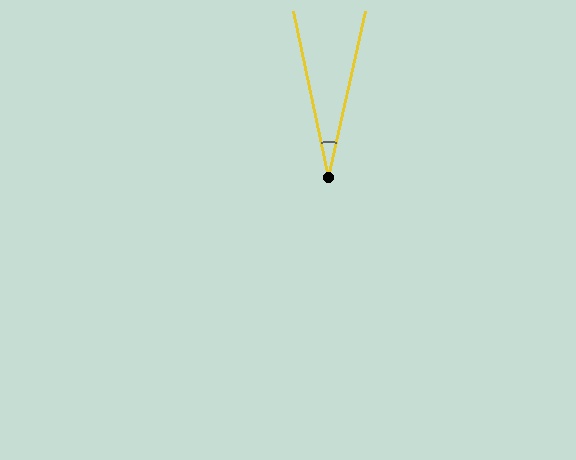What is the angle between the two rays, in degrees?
Approximately 24 degrees.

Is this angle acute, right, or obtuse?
It is acute.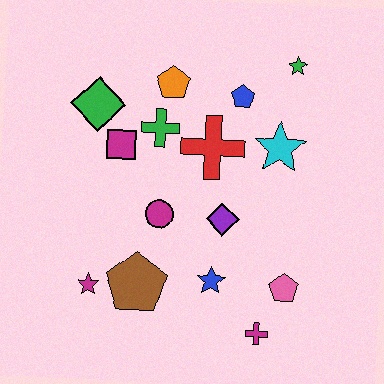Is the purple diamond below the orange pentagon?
Yes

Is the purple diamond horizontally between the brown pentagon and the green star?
Yes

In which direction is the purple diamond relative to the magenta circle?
The purple diamond is to the right of the magenta circle.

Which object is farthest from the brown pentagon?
The green star is farthest from the brown pentagon.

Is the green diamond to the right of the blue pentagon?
No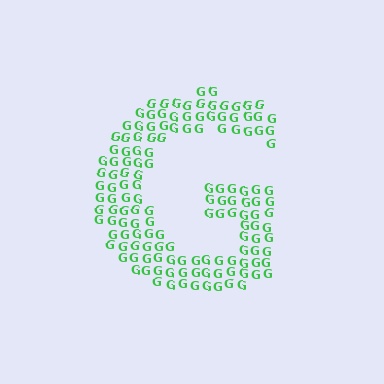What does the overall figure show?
The overall figure shows the letter G.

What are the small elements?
The small elements are letter G's.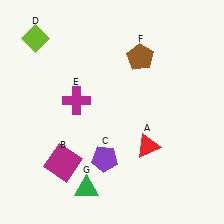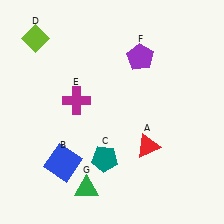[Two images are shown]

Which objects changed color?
B changed from magenta to blue. C changed from purple to teal. F changed from brown to purple.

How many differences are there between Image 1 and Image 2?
There are 3 differences between the two images.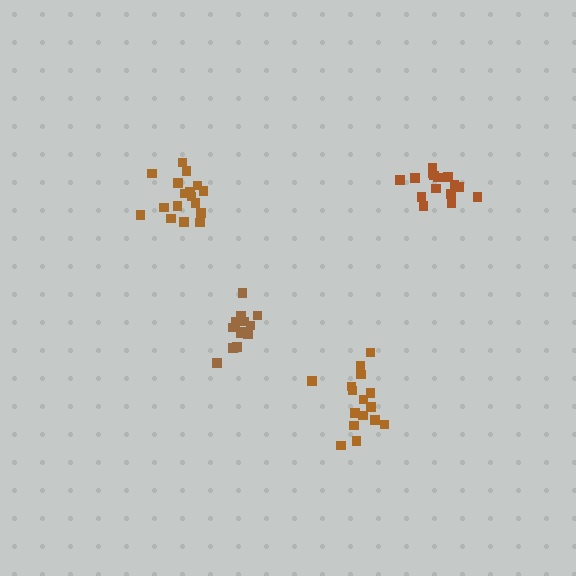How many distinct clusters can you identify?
There are 4 distinct clusters.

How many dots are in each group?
Group 1: 17 dots, Group 2: 16 dots, Group 3: 15 dots, Group 4: 13 dots (61 total).